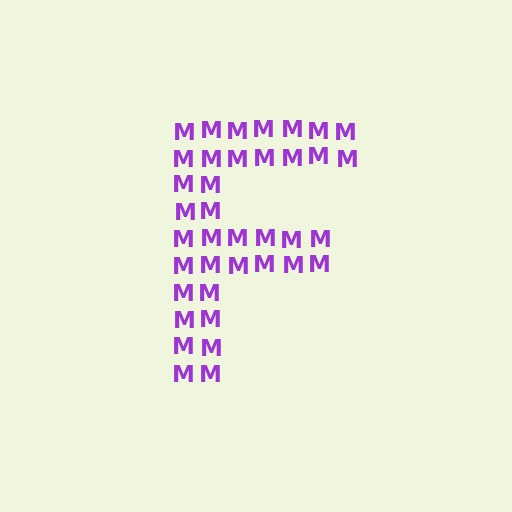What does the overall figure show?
The overall figure shows the letter F.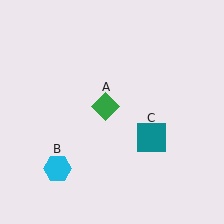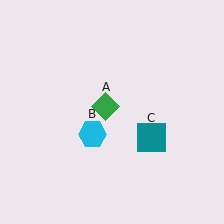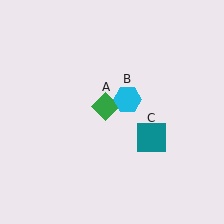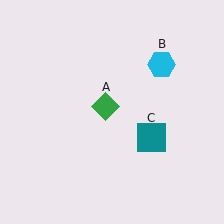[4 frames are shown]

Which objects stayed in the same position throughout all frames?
Green diamond (object A) and teal square (object C) remained stationary.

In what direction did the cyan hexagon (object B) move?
The cyan hexagon (object B) moved up and to the right.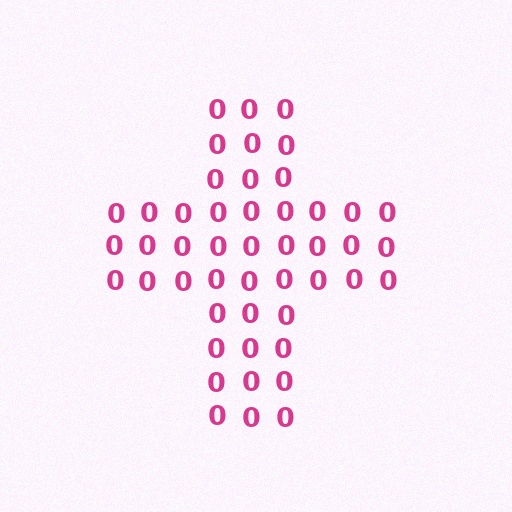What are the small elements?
The small elements are digit 0's.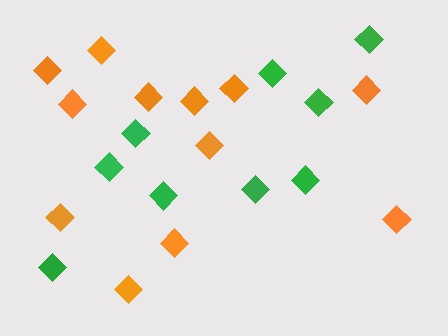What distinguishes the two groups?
There are 2 groups: one group of green diamonds (9) and one group of orange diamonds (12).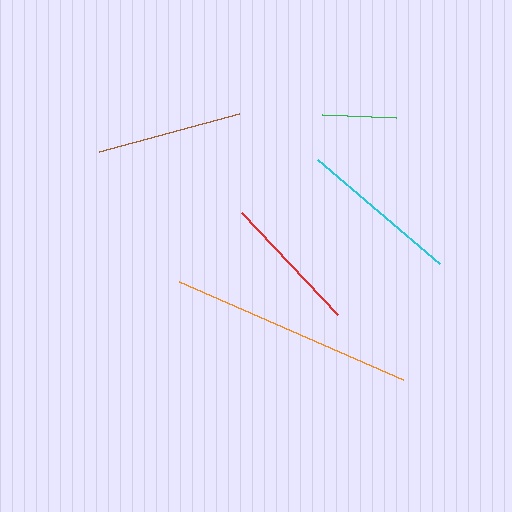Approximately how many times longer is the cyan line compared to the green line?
The cyan line is approximately 2.2 times the length of the green line.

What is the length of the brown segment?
The brown segment is approximately 146 pixels long.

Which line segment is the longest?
The orange line is the longest at approximately 244 pixels.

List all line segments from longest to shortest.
From longest to shortest: orange, cyan, brown, red, green.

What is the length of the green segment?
The green segment is approximately 74 pixels long.